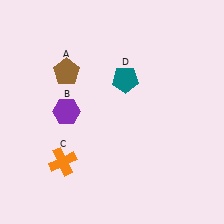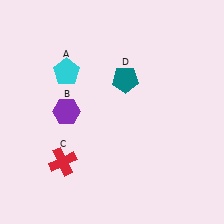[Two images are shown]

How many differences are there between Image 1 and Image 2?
There are 2 differences between the two images.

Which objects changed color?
A changed from brown to cyan. C changed from orange to red.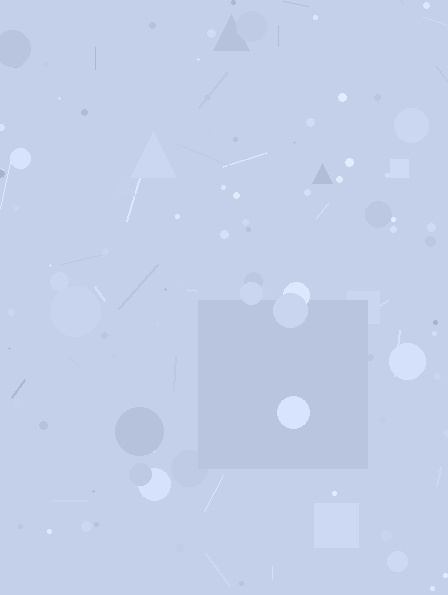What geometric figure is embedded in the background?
A square is embedded in the background.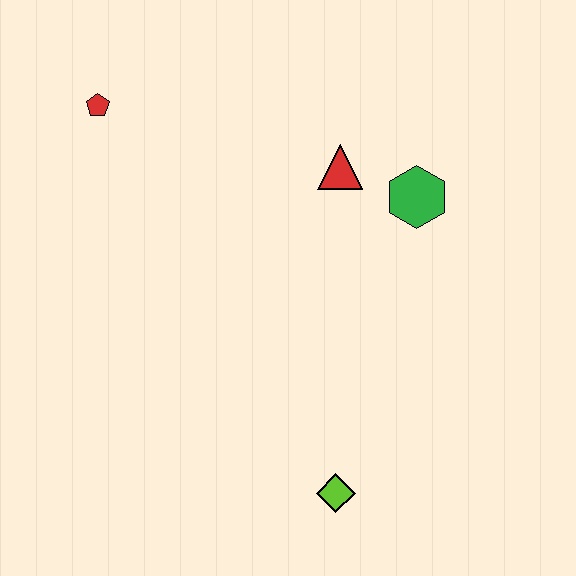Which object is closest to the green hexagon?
The red triangle is closest to the green hexagon.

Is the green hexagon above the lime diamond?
Yes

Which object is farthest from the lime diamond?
The red pentagon is farthest from the lime diamond.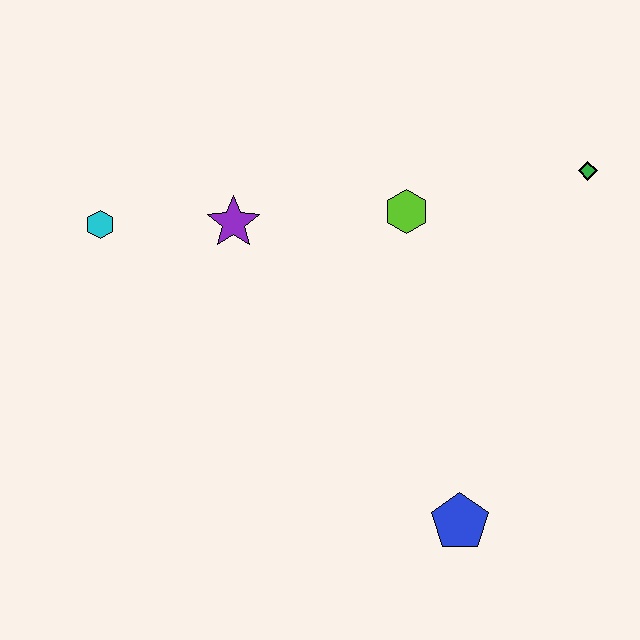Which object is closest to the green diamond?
The lime hexagon is closest to the green diamond.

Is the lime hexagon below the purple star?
No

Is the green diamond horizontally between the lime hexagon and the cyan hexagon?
No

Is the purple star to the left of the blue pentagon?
Yes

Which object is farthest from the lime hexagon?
The blue pentagon is farthest from the lime hexagon.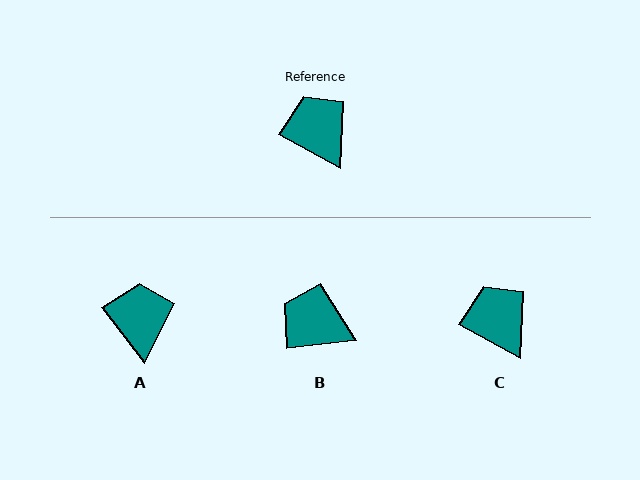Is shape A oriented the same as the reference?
No, it is off by about 24 degrees.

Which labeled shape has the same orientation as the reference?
C.